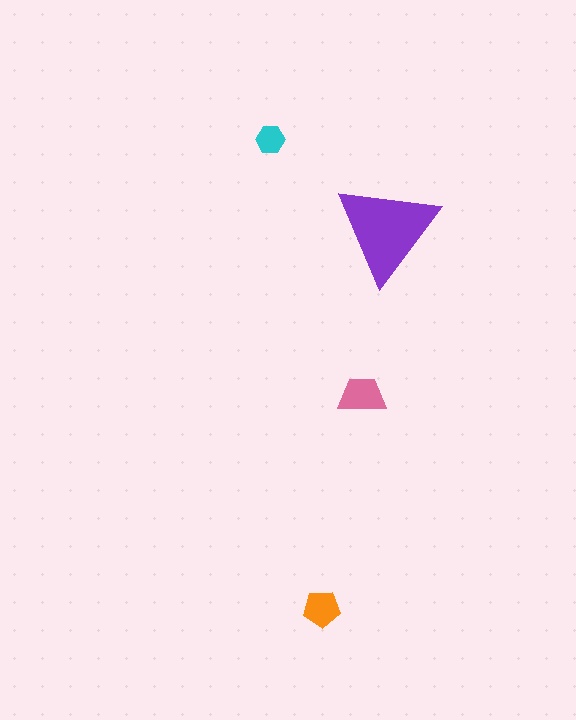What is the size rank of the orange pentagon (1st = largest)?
3rd.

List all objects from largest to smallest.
The purple triangle, the pink trapezoid, the orange pentagon, the cyan hexagon.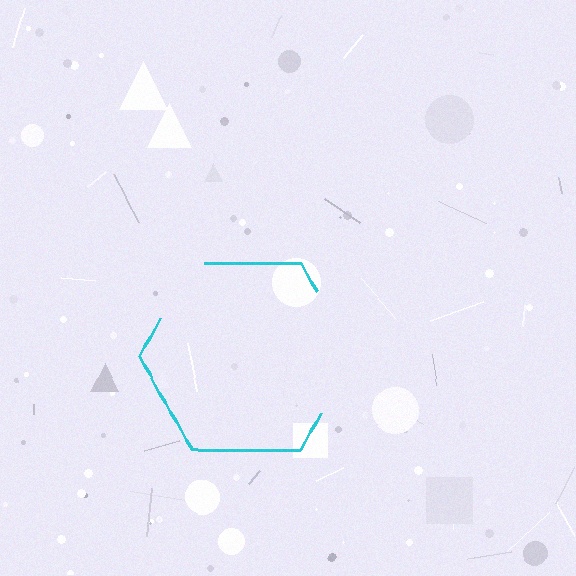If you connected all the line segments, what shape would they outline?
They would outline a hexagon.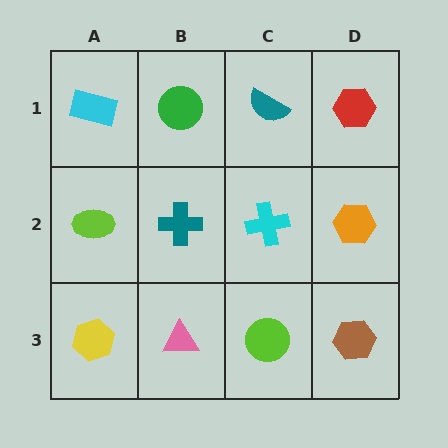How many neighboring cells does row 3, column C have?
3.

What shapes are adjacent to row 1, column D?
An orange hexagon (row 2, column D), a teal semicircle (row 1, column C).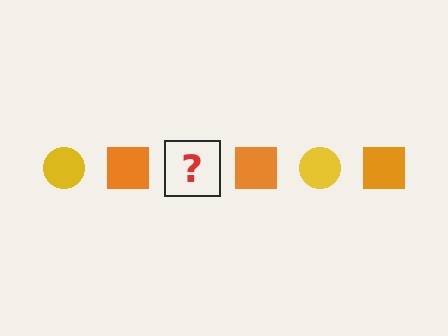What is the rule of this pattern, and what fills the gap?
The rule is that the pattern alternates between yellow circle and orange square. The gap should be filled with a yellow circle.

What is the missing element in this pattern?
The missing element is a yellow circle.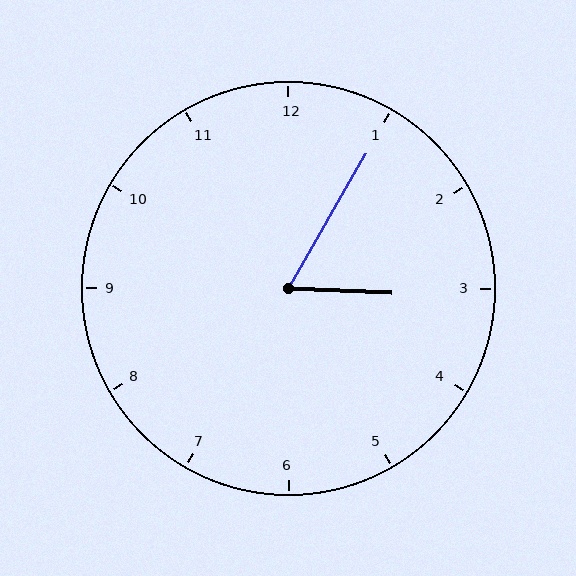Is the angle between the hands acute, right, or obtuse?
It is acute.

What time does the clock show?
3:05.